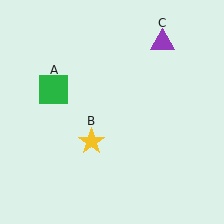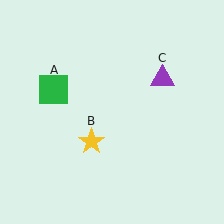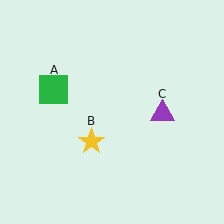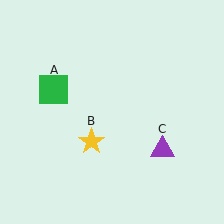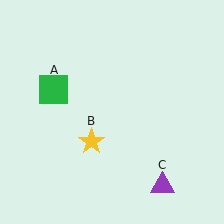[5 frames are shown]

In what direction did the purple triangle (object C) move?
The purple triangle (object C) moved down.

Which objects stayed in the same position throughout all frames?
Green square (object A) and yellow star (object B) remained stationary.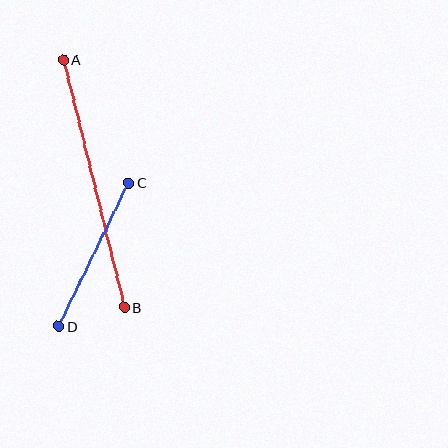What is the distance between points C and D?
The distance is approximately 159 pixels.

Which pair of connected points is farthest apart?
Points A and B are farthest apart.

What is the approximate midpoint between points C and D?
The midpoint is at approximately (94, 255) pixels.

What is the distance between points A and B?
The distance is approximately 255 pixels.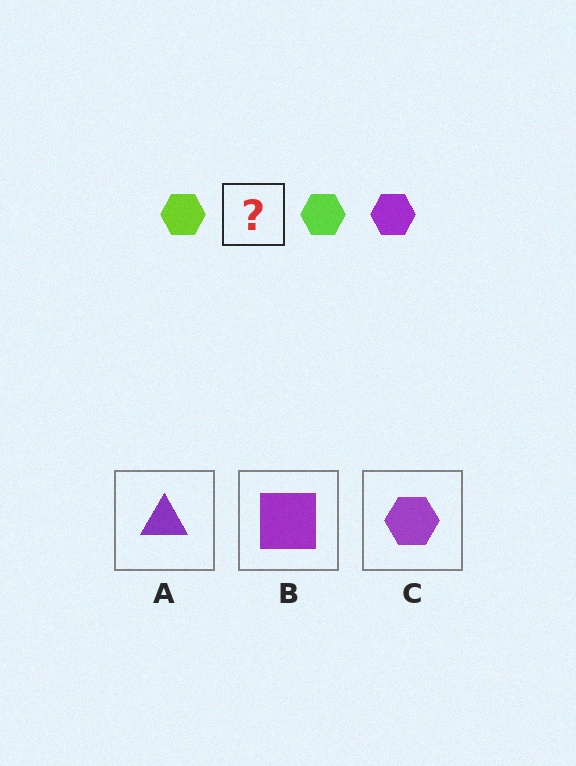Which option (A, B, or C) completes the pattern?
C.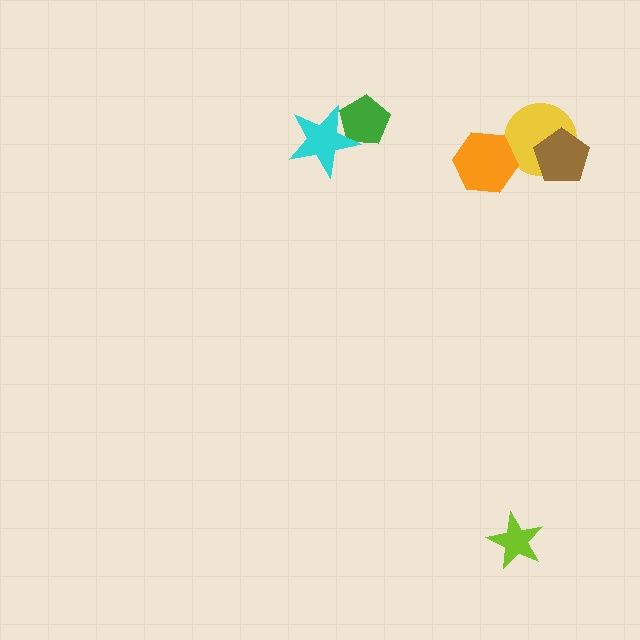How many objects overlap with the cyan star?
1 object overlaps with the cyan star.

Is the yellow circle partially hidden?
Yes, it is partially covered by another shape.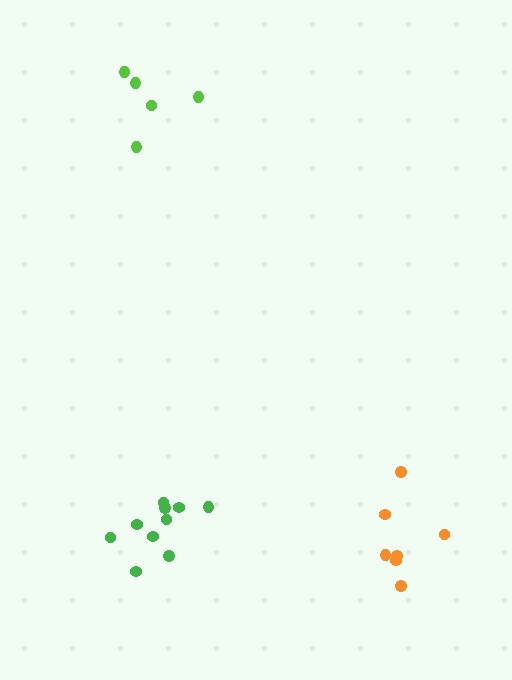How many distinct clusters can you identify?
There are 3 distinct clusters.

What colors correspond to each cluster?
The clusters are colored: lime, green, orange.